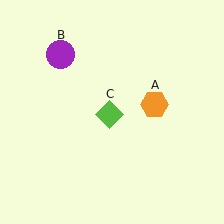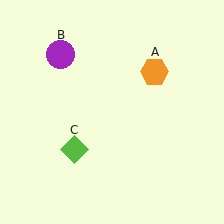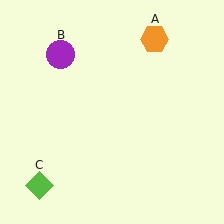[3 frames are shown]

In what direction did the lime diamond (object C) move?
The lime diamond (object C) moved down and to the left.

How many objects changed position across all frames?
2 objects changed position: orange hexagon (object A), lime diamond (object C).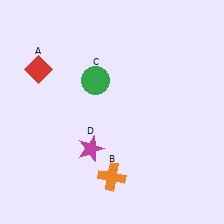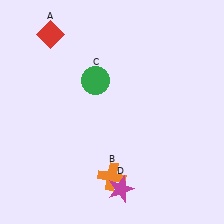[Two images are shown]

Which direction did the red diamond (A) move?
The red diamond (A) moved up.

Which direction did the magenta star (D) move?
The magenta star (D) moved down.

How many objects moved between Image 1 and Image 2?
2 objects moved between the two images.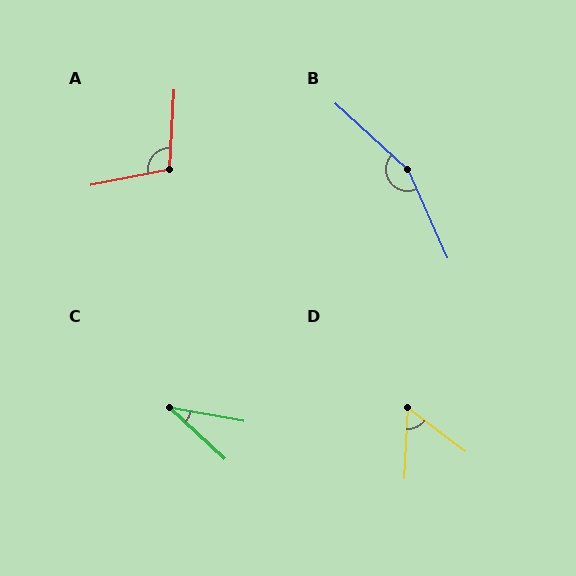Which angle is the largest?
B, at approximately 156 degrees.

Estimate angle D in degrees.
Approximately 56 degrees.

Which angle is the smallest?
C, at approximately 33 degrees.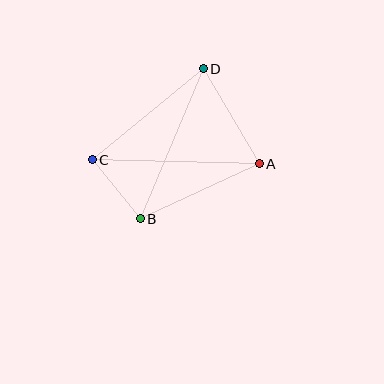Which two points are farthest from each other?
Points A and C are farthest from each other.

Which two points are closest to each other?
Points B and C are closest to each other.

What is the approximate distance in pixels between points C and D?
The distance between C and D is approximately 144 pixels.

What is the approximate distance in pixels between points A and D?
The distance between A and D is approximately 110 pixels.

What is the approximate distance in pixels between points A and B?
The distance between A and B is approximately 131 pixels.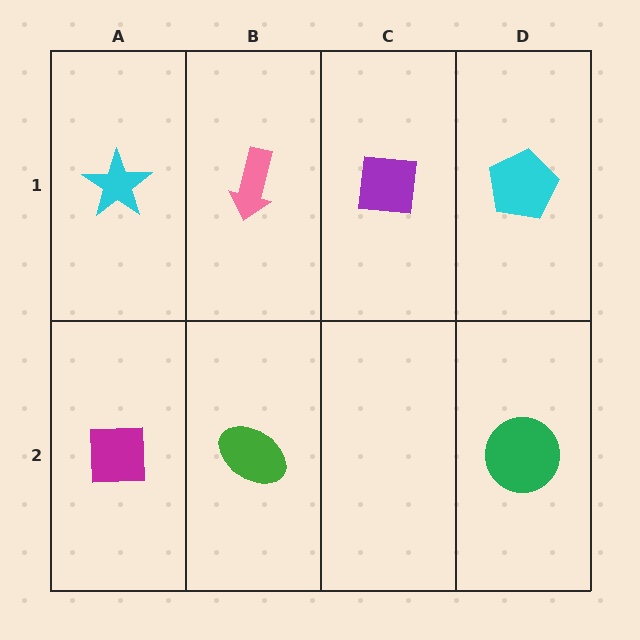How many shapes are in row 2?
3 shapes.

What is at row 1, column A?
A cyan star.